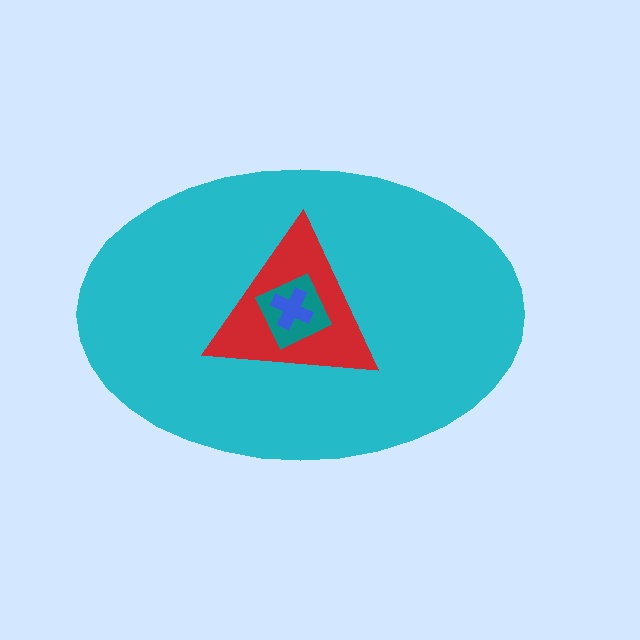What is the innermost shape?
The blue cross.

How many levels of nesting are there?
4.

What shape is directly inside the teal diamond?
The blue cross.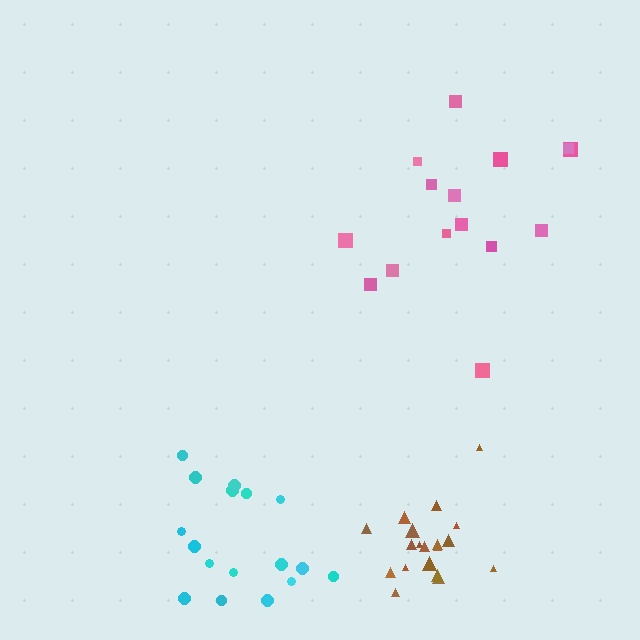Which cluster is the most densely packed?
Brown.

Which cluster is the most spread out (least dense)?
Pink.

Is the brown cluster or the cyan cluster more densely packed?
Brown.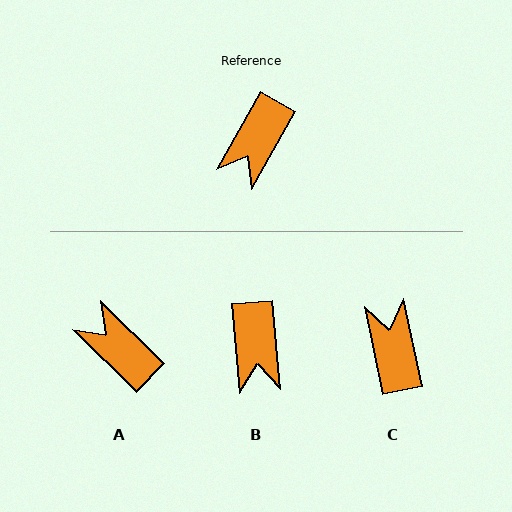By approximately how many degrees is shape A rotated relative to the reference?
Approximately 105 degrees clockwise.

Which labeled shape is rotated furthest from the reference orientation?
C, about 139 degrees away.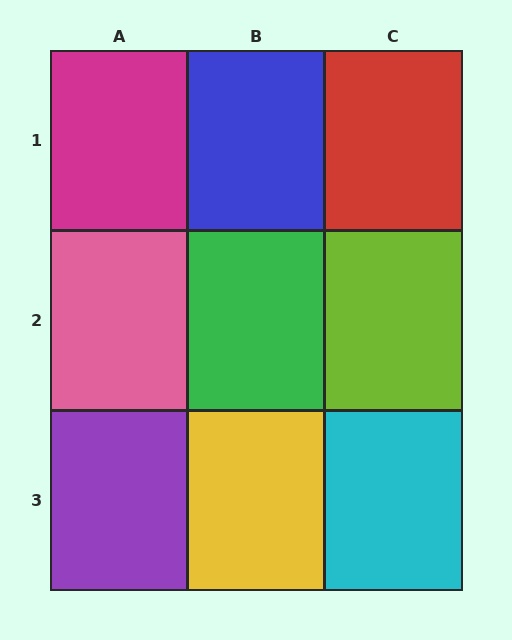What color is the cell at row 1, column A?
Magenta.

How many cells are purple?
1 cell is purple.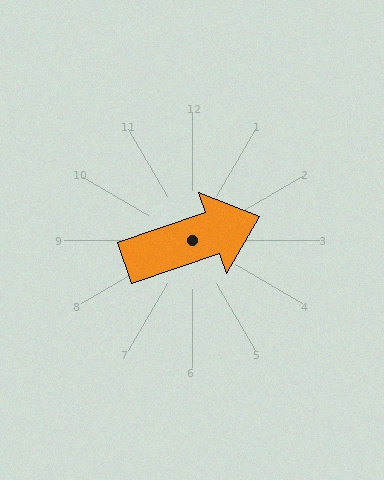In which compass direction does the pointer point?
East.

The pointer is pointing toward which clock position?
Roughly 2 o'clock.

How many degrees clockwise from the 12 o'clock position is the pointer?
Approximately 71 degrees.